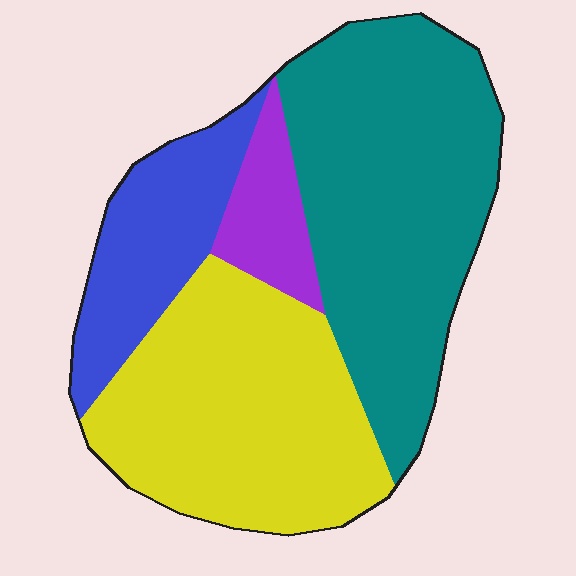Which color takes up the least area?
Purple, at roughly 10%.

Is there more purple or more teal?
Teal.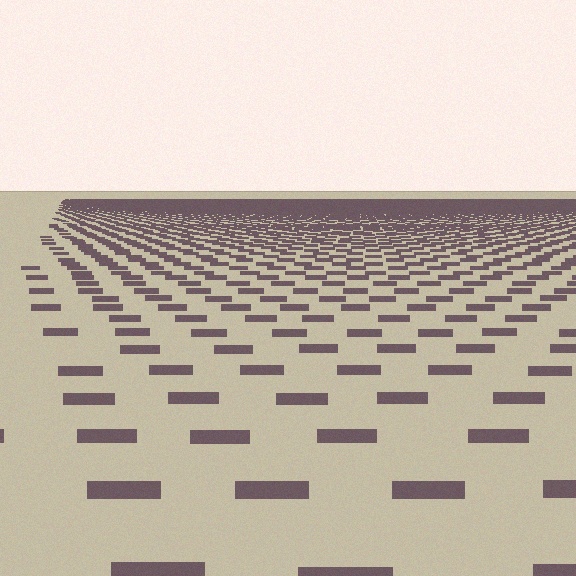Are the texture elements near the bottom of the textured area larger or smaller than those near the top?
Larger. Near the bottom, elements are closer to the viewer and appear at a bigger on-screen size.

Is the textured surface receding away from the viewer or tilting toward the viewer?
The surface is receding away from the viewer. Texture elements get smaller and denser toward the top.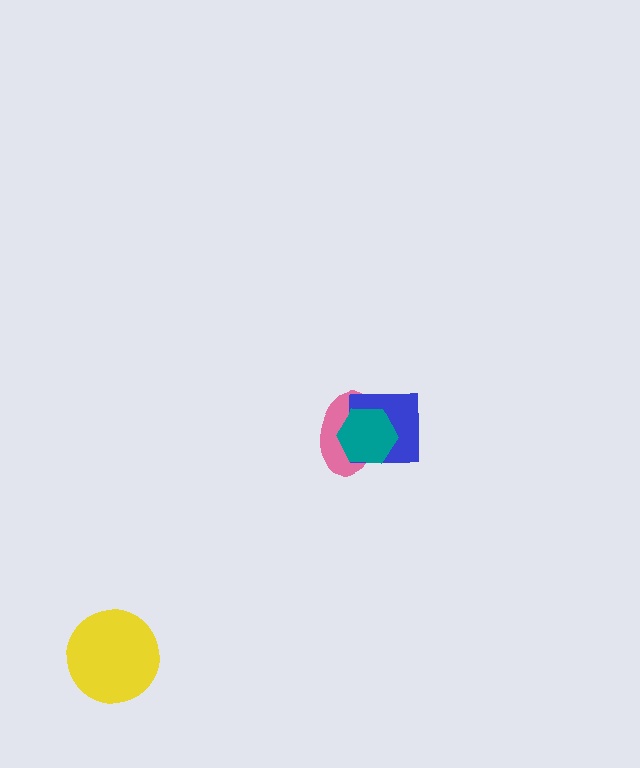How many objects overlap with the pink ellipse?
2 objects overlap with the pink ellipse.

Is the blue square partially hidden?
Yes, it is partially covered by another shape.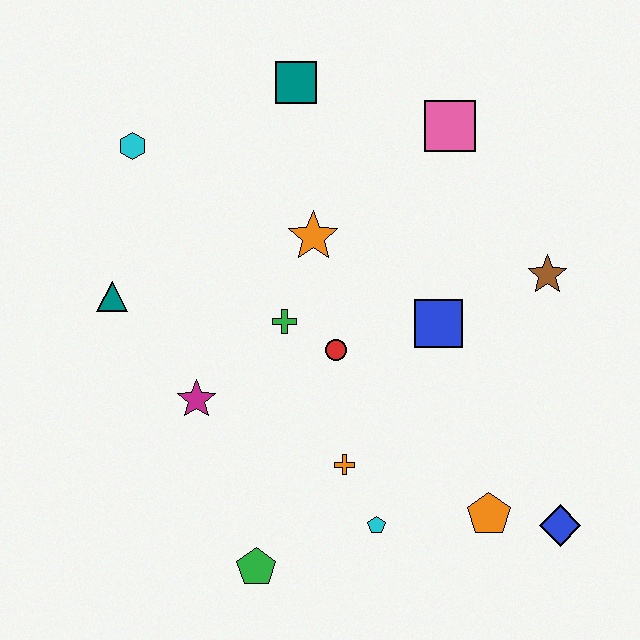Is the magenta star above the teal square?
No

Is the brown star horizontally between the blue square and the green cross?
No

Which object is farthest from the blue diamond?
The cyan hexagon is farthest from the blue diamond.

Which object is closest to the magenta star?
The green cross is closest to the magenta star.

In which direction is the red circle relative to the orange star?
The red circle is below the orange star.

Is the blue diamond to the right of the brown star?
Yes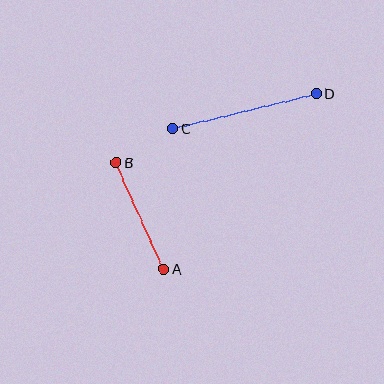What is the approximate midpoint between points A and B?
The midpoint is at approximately (140, 216) pixels.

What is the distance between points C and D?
The distance is approximately 148 pixels.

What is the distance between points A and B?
The distance is approximately 117 pixels.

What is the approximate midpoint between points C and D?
The midpoint is at approximately (245, 111) pixels.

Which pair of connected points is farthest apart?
Points C and D are farthest apart.